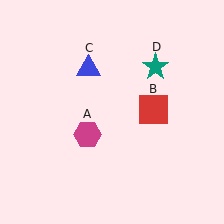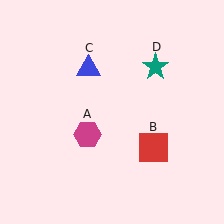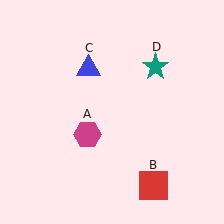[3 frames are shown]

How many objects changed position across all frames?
1 object changed position: red square (object B).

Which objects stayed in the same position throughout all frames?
Magenta hexagon (object A) and blue triangle (object C) and teal star (object D) remained stationary.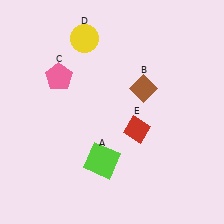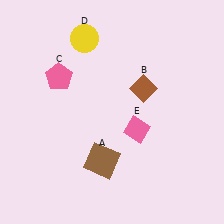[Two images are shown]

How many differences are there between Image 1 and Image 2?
There are 2 differences between the two images.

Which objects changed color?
A changed from lime to brown. E changed from red to pink.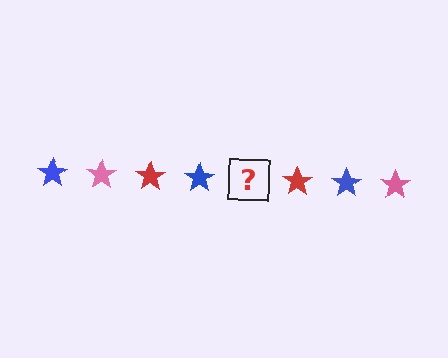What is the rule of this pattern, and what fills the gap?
The rule is that the pattern cycles through blue, pink, red stars. The gap should be filled with a pink star.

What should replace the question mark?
The question mark should be replaced with a pink star.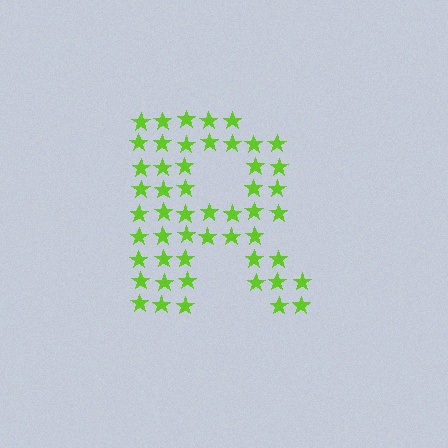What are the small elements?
The small elements are stars.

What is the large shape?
The large shape is the letter R.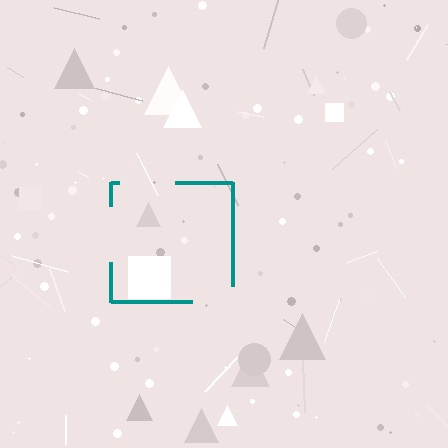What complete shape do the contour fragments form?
The contour fragments form a square.